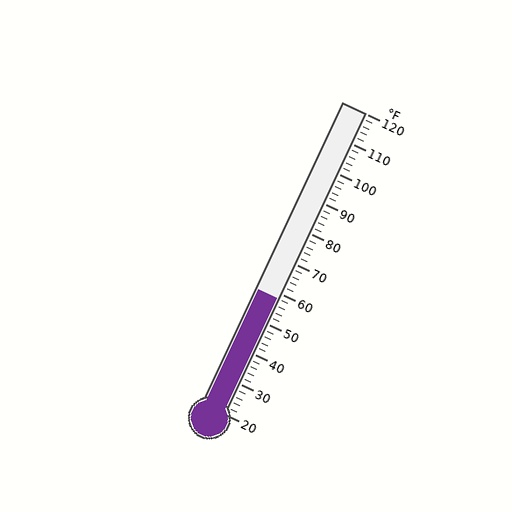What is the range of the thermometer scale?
The thermometer scale ranges from 20°F to 120°F.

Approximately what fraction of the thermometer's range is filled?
The thermometer is filled to approximately 40% of its range.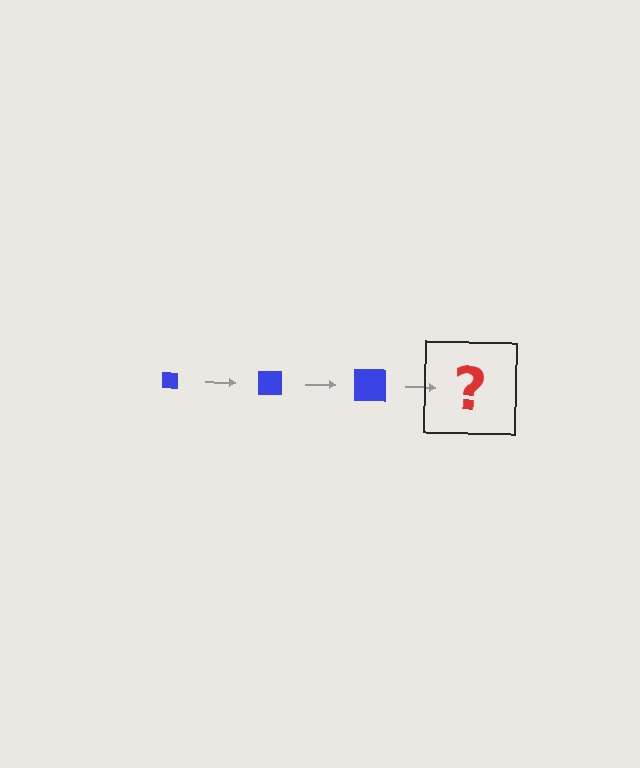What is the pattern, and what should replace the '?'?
The pattern is that the square gets progressively larger each step. The '?' should be a blue square, larger than the previous one.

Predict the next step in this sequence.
The next step is a blue square, larger than the previous one.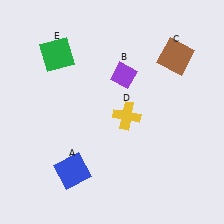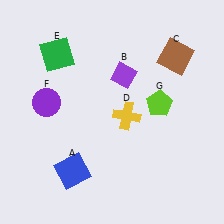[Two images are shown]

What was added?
A purple circle (F), a lime pentagon (G) were added in Image 2.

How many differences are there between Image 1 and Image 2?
There are 2 differences between the two images.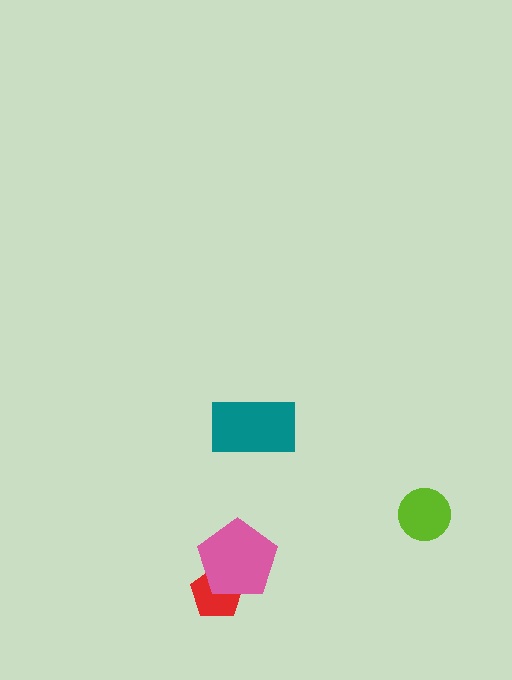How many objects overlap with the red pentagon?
1 object overlaps with the red pentagon.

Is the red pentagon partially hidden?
Yes, it is partially covered by another shape.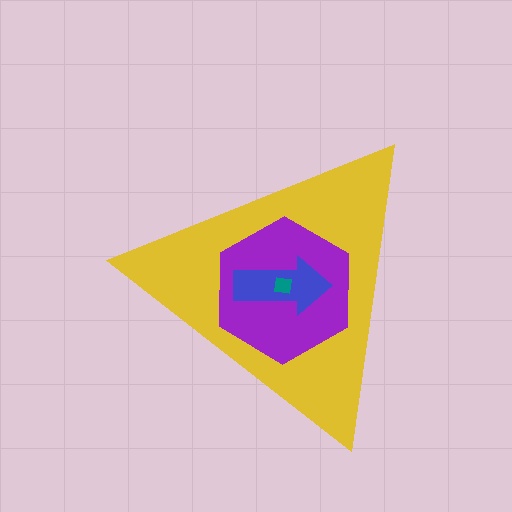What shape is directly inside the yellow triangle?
The purple hexagon.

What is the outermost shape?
The yellow triangle.